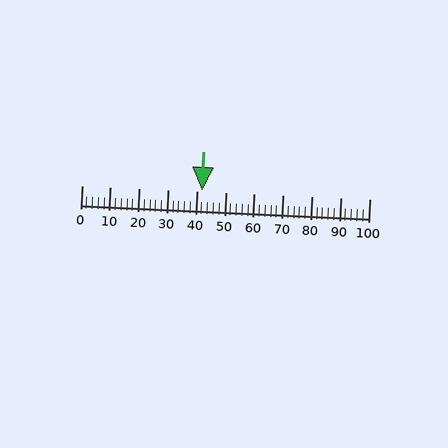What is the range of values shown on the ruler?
The ruler shows values from 0 to 100.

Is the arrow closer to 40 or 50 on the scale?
The arrow is closer to 40.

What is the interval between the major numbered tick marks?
The major tick marks are spaced 10 units apart.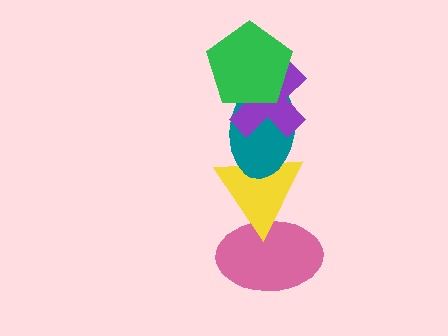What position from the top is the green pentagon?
The green pentagon is 1st from the top.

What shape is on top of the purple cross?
The green pentagon is on top of the purple cross.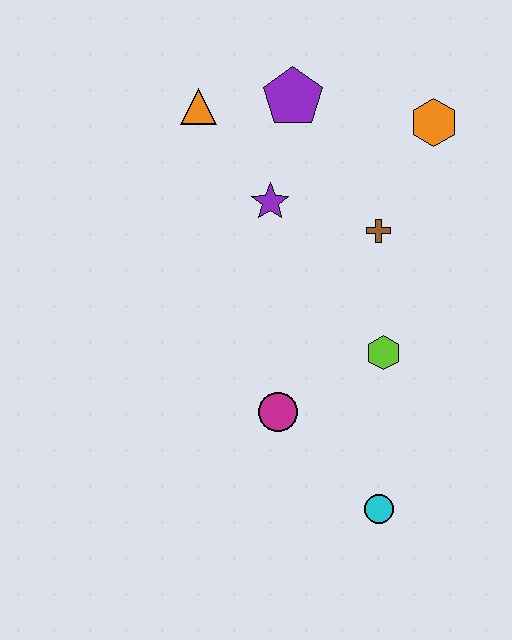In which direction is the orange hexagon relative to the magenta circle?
The orange hexagon is above the magenta circle.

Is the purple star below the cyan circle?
No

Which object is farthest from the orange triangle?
The cyan circle is farthest from the orange triangle.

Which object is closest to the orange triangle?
The purple pentagon is closest to the orange triangle.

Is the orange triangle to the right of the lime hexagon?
No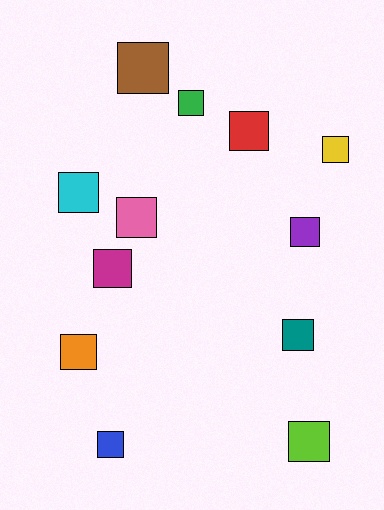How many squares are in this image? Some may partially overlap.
There are 12 squares.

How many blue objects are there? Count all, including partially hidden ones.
There is 1 blue object.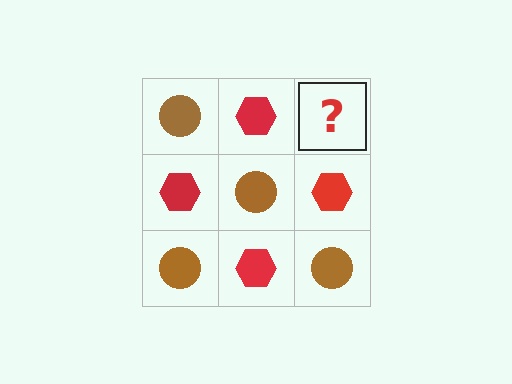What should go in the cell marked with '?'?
The missing cell should contain a brown circle.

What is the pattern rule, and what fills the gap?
The rule is that it alternates brown circle and red hexagon in a checkerboard pattern. The gap should be filled with a brown circle.